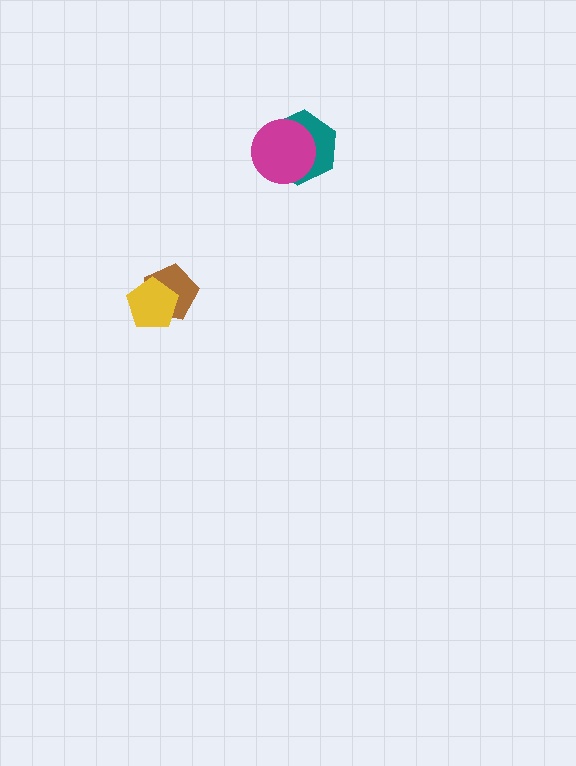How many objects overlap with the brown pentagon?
1 object overlaps with the brown pentagon.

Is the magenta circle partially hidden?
No, no other shape covers it.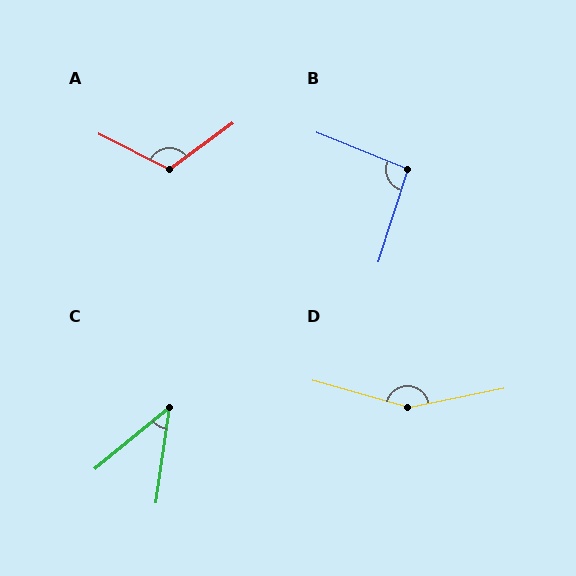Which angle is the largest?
D, at approximately 153 degrees.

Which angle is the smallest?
C, at approximately 43 degrees.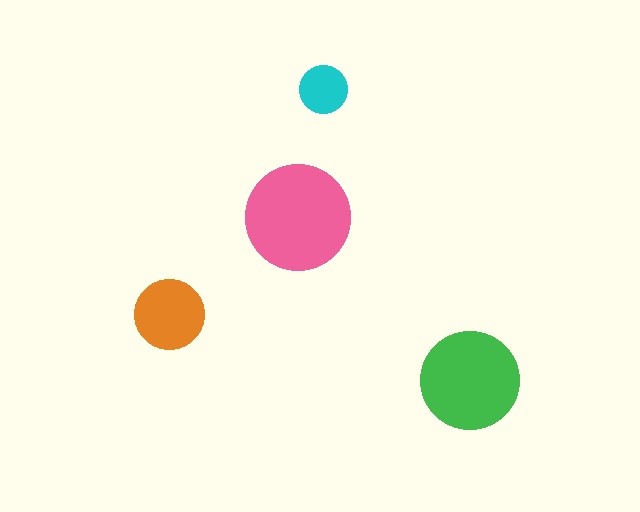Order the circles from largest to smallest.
the pink one, the green one, the orange one, the cyan one.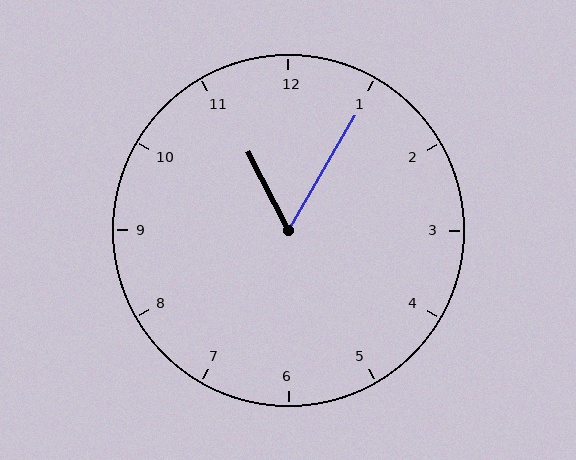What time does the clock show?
11:05.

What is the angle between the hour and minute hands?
Approximately 58 degrees.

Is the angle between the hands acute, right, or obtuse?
It is acute.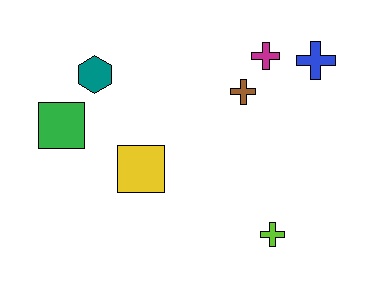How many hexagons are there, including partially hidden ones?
There is 1 hexagon.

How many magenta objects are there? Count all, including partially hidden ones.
There is 1 magenta object.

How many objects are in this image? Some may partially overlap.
There are 7 objects.